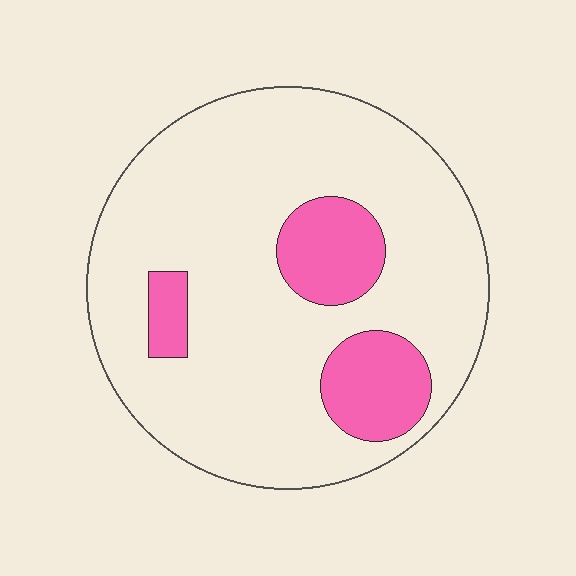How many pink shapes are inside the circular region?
3.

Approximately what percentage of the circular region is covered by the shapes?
Approximately 20%.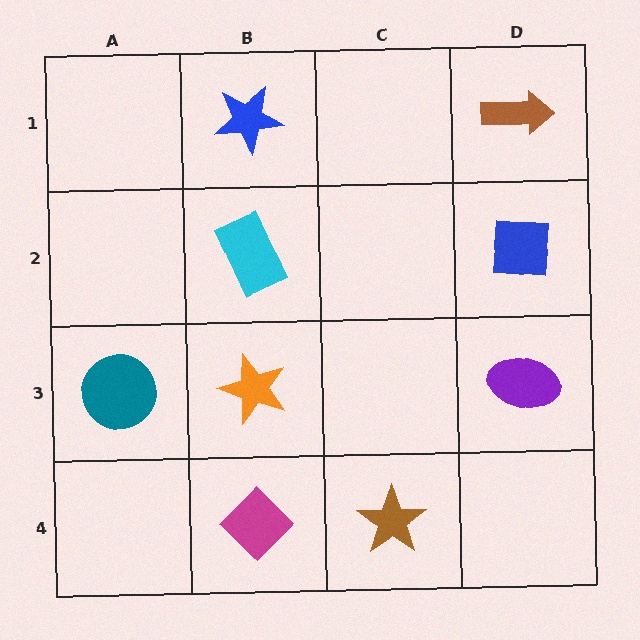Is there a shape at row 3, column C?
No, that cell is empty.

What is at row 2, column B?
A cyan rectangle.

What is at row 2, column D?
A blue square.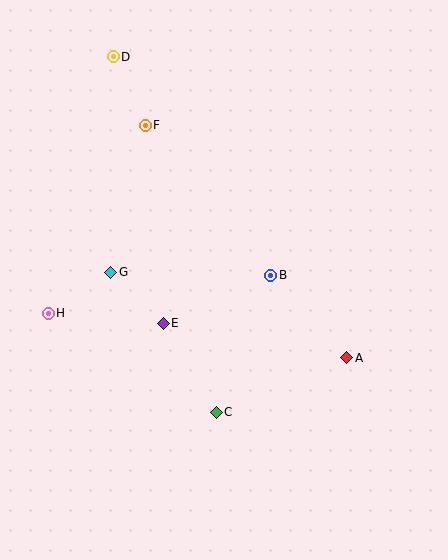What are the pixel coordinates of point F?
Point F is at (145, 125).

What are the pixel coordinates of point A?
Point A is at (347, 358).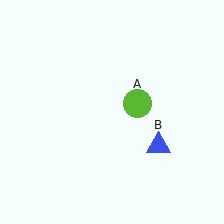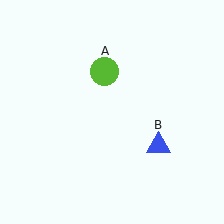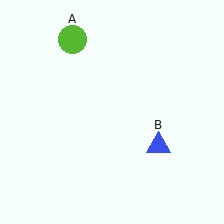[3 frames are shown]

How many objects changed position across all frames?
1 object changed position: lime circle (object A).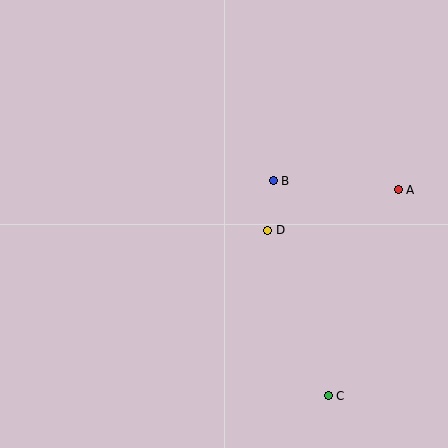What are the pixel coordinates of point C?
Point C is at (328, 396).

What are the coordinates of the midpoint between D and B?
The midpoint between D and B is at (271, 206).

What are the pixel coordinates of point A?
Point A is at (398, 190).